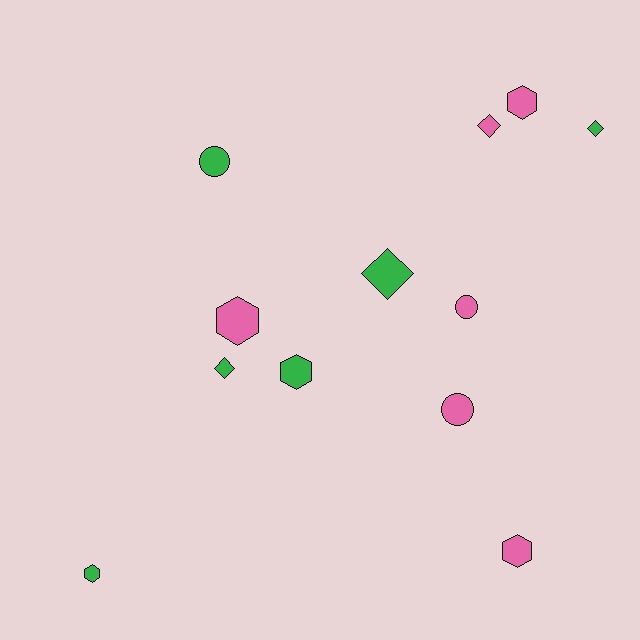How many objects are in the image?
There are 12 objects.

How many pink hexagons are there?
There are 3 pink hexagons.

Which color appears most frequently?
Pink, with 6 objects.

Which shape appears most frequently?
Hexagon, with 5 objects.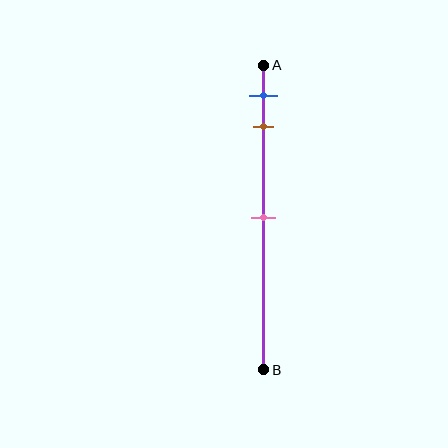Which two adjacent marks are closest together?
The blue and brown marks are the closest adjacent pair.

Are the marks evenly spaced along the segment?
No, the marks are not evenly spaced.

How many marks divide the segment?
There are 3 marks dividing the segment.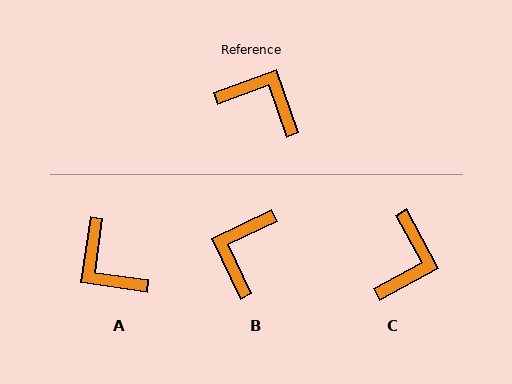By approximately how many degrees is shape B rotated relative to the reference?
Approximately 96 degrees counter-clockwise.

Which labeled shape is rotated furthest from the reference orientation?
A, about 152 degrees away.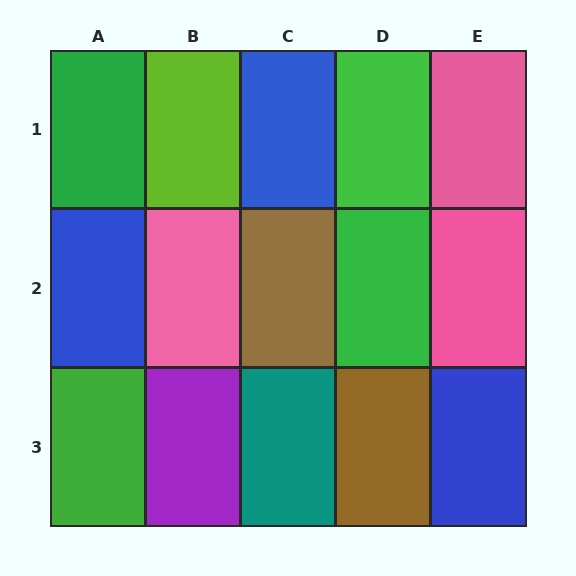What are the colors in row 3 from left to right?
Green, purple, teal, brown, blue.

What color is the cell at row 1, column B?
Lime.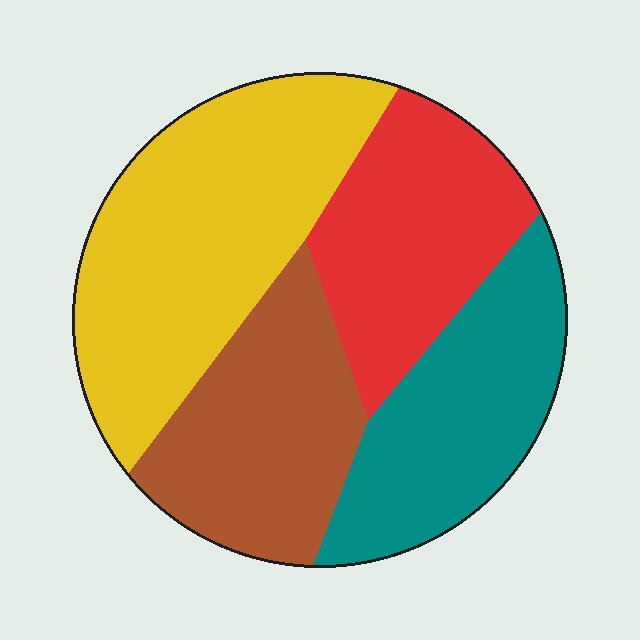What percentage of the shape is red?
Red covers about 20% of the shape.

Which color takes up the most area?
Yellow, at roughly 35%.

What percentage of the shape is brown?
Brown takes up between a sixth and a third of the shape.